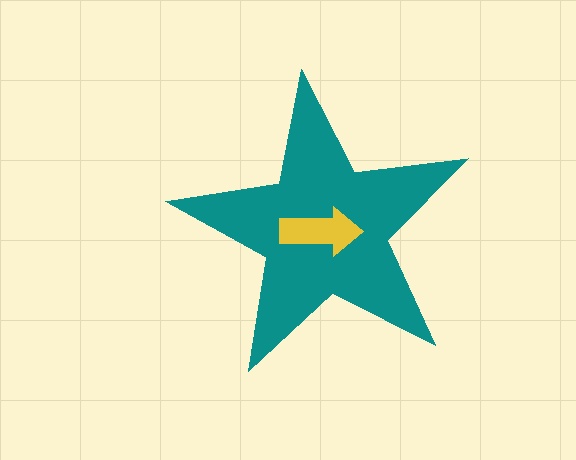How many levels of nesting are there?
2.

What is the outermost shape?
The teal star.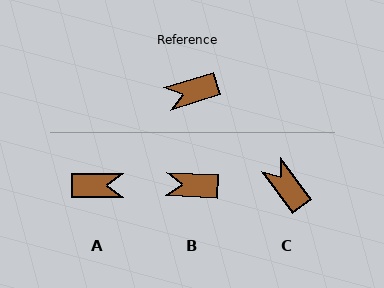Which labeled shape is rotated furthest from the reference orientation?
A, about 163 degrees away.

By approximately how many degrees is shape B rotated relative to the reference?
Approximately 20 degrees clockwise.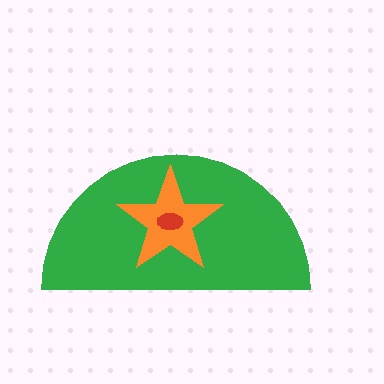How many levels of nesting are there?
3.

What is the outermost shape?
The green semicircle.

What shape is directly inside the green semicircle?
The orange star.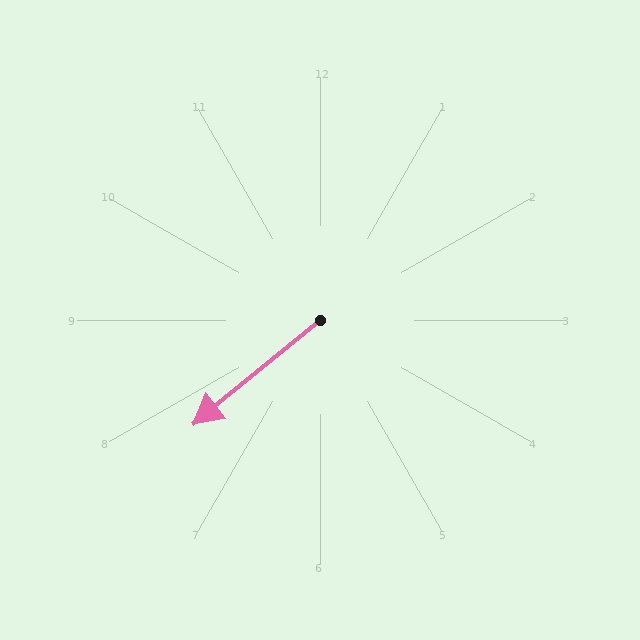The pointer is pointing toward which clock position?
Roughly 8 o'clock.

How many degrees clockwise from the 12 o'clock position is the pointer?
Approximately 231 degrees.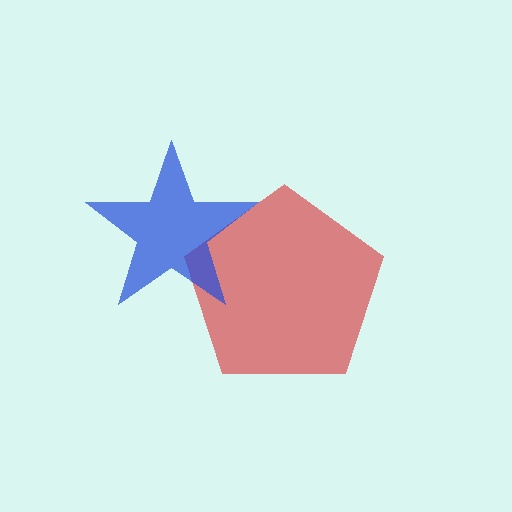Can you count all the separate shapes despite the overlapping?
Yes, there are 2 separate shapes.